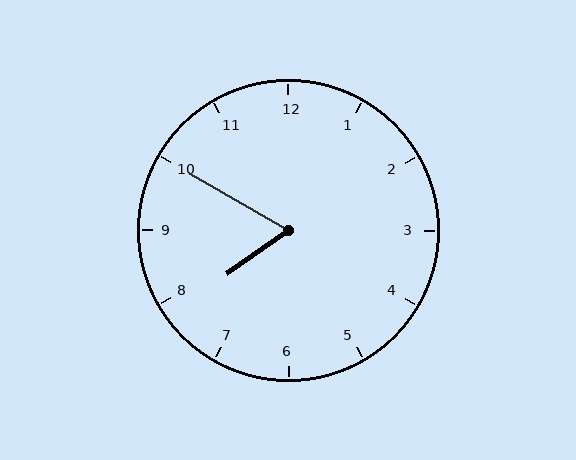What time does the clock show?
7:50.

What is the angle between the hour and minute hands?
Approximately 65 degrees.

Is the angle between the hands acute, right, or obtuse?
It is acute.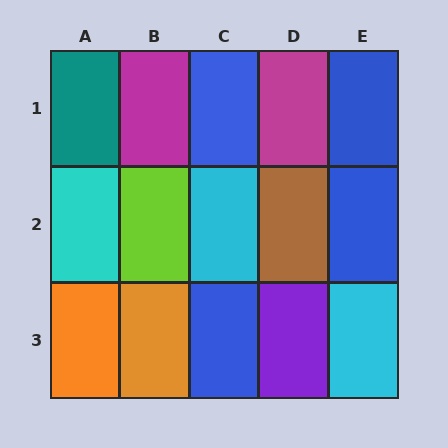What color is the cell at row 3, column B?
Orange.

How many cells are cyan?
3 cells are cyan.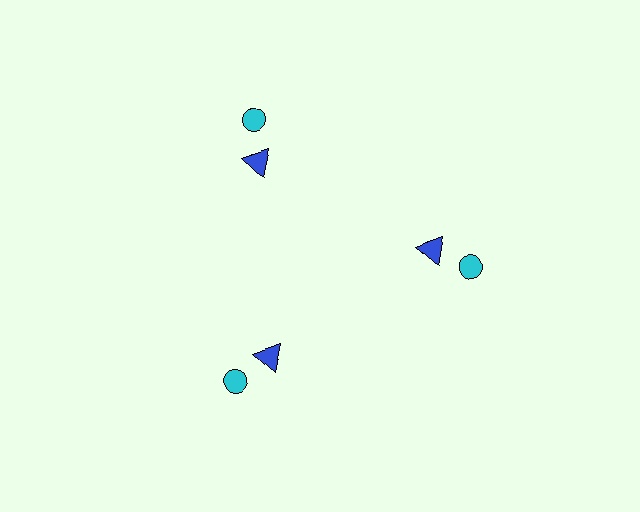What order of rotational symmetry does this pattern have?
This pattern has 3-fold rotational symmetry.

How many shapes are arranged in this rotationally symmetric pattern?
There are 6 shapes, arranged in 3 groups of 2.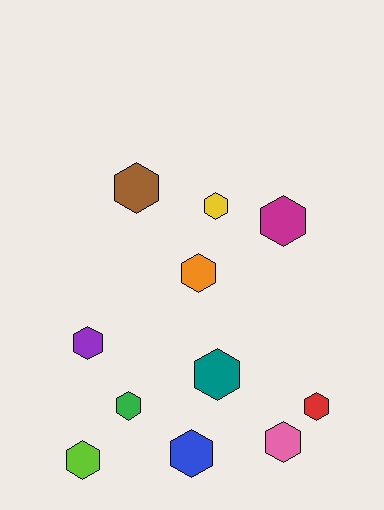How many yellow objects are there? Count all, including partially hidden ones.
There is 1 yellow object.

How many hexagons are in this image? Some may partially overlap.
There are 11 hexagons.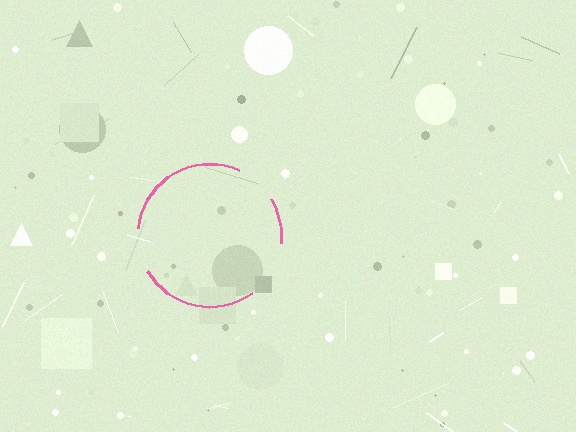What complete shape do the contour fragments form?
The contour fragments form a circle.